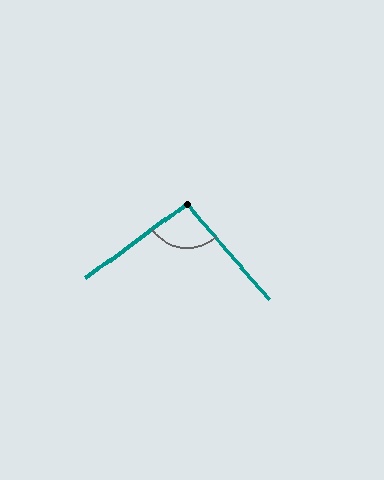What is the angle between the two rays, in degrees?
Approximately 95 degrees.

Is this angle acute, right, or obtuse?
It is approximately a right angle.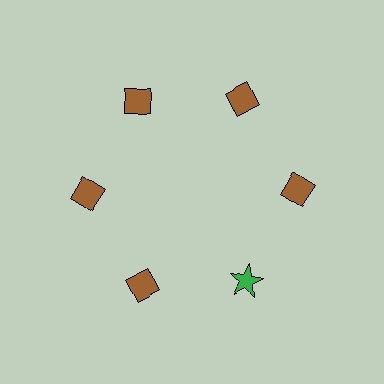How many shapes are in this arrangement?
There are 6 shapes arranged in a ring pattern.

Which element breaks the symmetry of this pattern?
The green star at roughly the 5 o'clock position breaks the symmetry. All other shapes are brown diamonds.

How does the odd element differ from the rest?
It differs in both color (green instead of brown) and shape (star instead of diamond).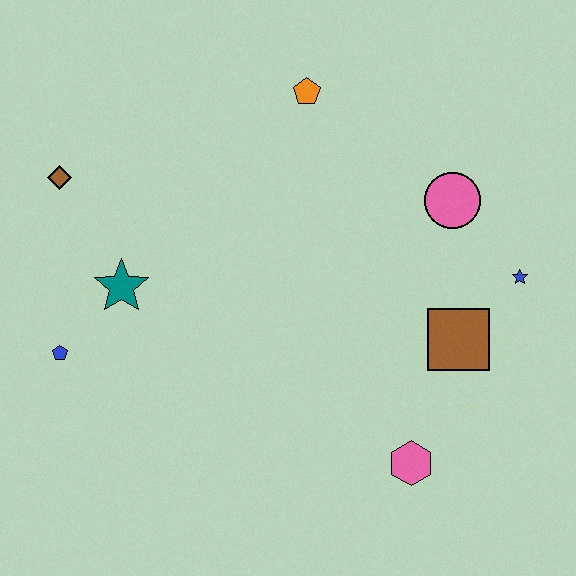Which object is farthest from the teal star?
The blue star is farthest from the teal star.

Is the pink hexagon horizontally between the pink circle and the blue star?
No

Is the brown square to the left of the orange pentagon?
No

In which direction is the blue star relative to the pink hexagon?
The blue star is above the pink hexagon.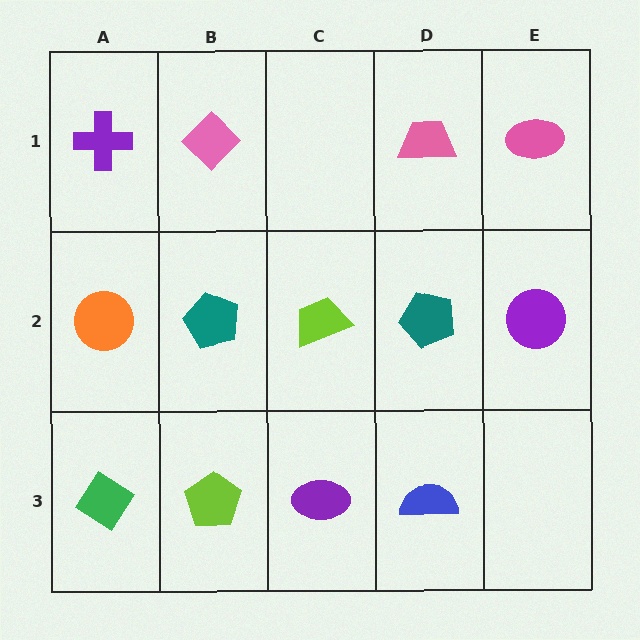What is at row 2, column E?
A purple circle.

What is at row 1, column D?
A pink trapezoid.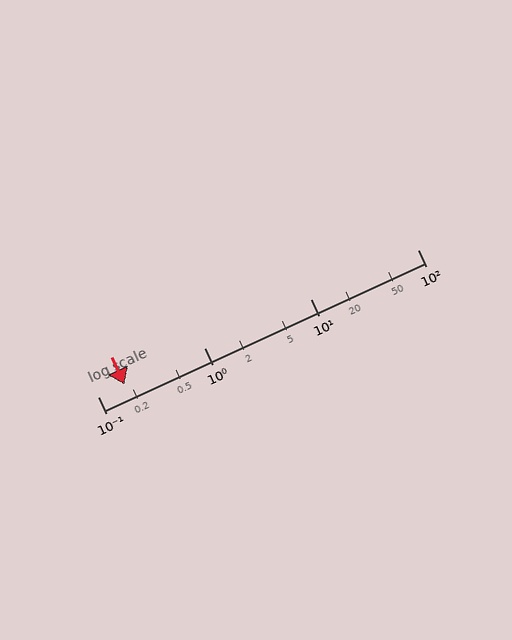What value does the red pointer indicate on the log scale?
The pointer indicates approximately 0.18.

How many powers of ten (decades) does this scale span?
The scale spans 3 decades, from 0.1 to 100.